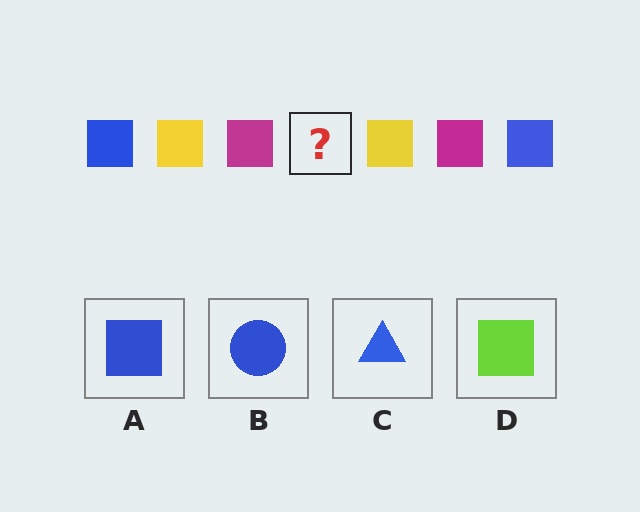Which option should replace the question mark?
Option A.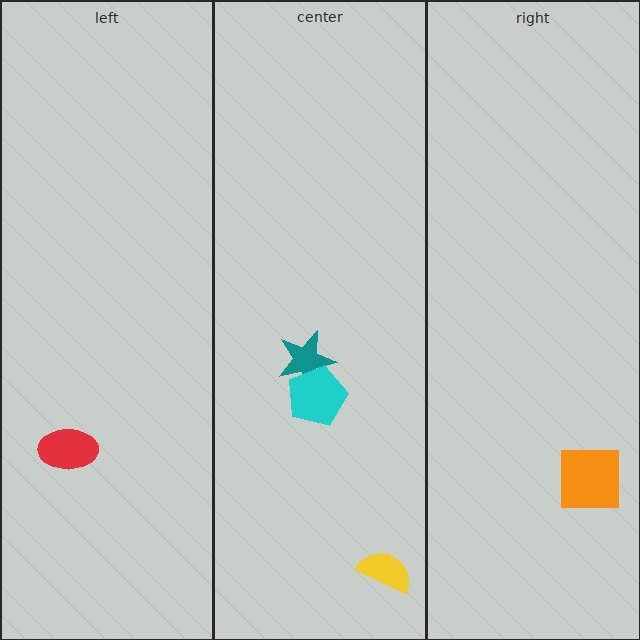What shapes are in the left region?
The red ellipse.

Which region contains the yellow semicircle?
The center region.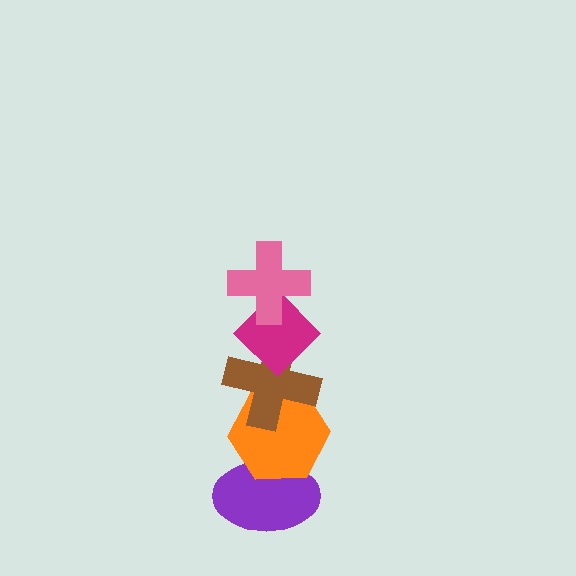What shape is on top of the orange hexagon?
The brown cross is on top of the orange hexagon.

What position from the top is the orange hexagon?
The orange hexagon is 4th from the top.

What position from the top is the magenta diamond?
The magenta diamond is 2nd from the top.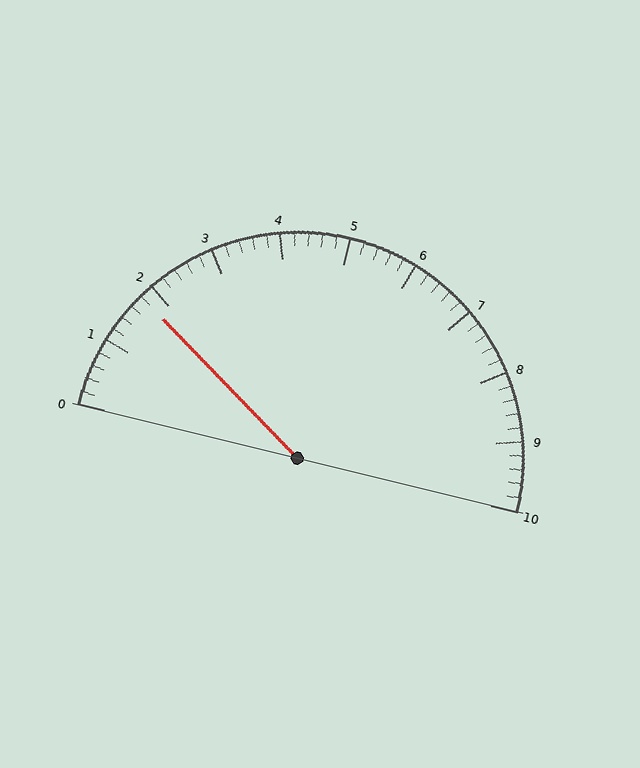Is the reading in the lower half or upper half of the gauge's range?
The reading is in the lower half of the range (0 to 10).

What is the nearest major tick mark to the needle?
The nearest major tick mark is 2.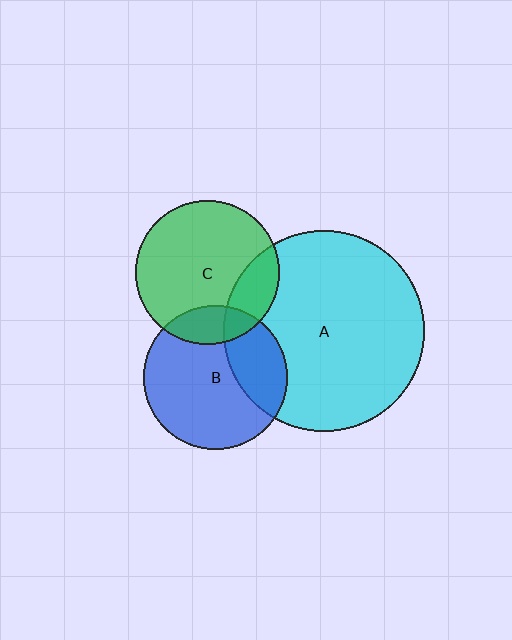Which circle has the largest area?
Circle A (cyan).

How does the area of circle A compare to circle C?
Approximately 2.0 times.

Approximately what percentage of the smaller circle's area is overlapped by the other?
Approximately 15%.